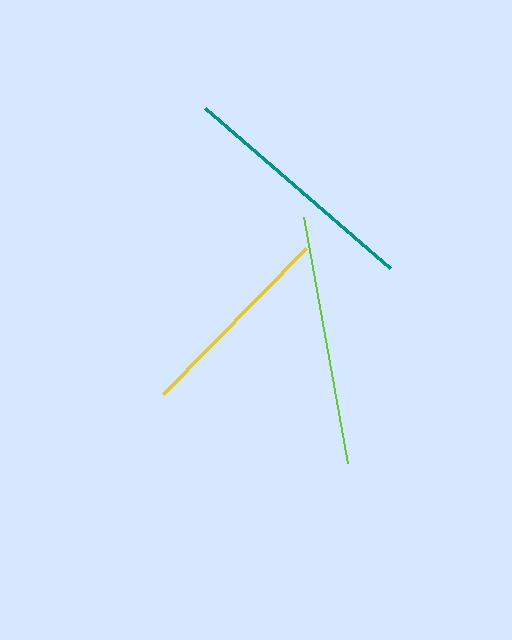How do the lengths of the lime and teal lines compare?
The lime and teal lines are approximately the same length.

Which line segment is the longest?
The lime line is the longest at approximately 250 pixels.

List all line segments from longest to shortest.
From longest to shortest: lime, teal, yellow.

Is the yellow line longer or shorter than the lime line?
The lime line is longer than the yellow line.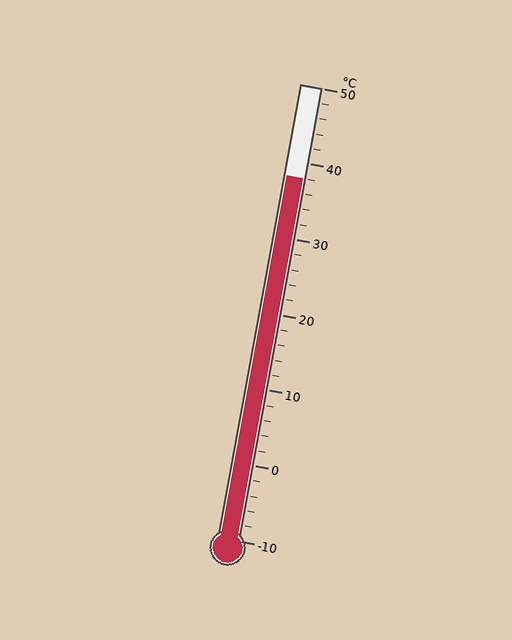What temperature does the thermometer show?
The thermometer shows approximately 38°C.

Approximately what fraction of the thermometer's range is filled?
The thermometer is filled to approximately 80% of its range.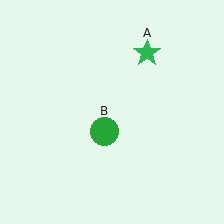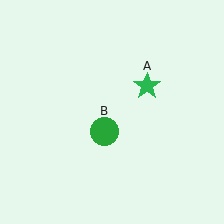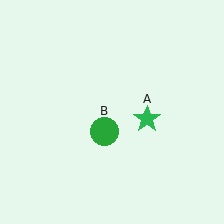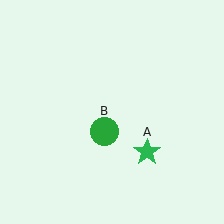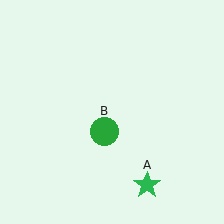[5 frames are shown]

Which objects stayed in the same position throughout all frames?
Green circle (object B) remained stationary.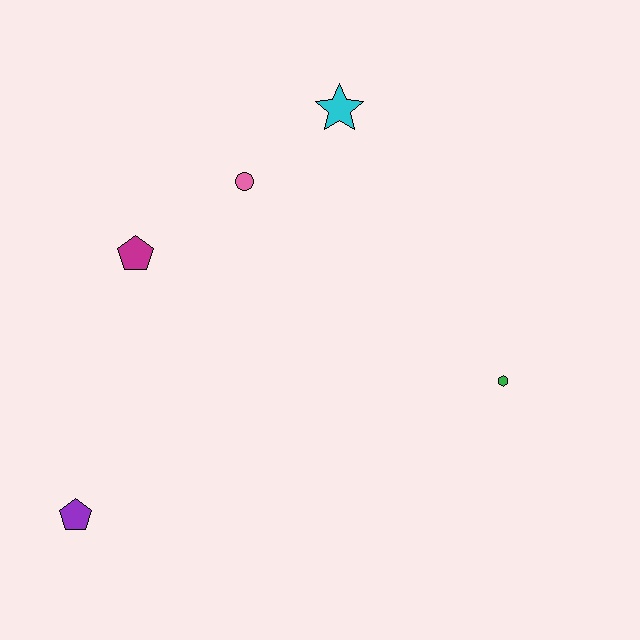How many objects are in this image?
There are 5 objects.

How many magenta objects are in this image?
There is 1 magenta object.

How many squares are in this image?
There are no squares.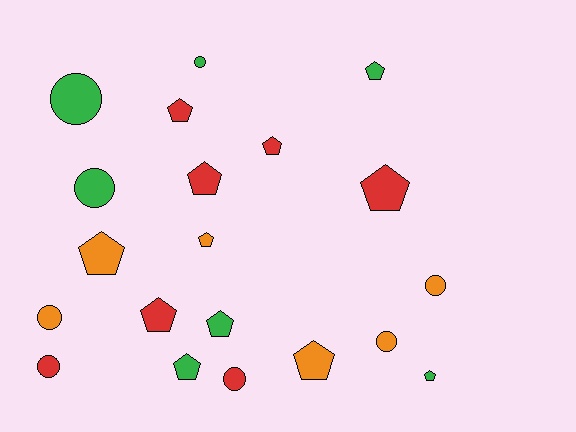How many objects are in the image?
There are 20 objects.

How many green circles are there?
There are 3 green circles.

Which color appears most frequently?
Red, with 7 objects.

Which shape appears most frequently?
Pentagon, with 12 objects.